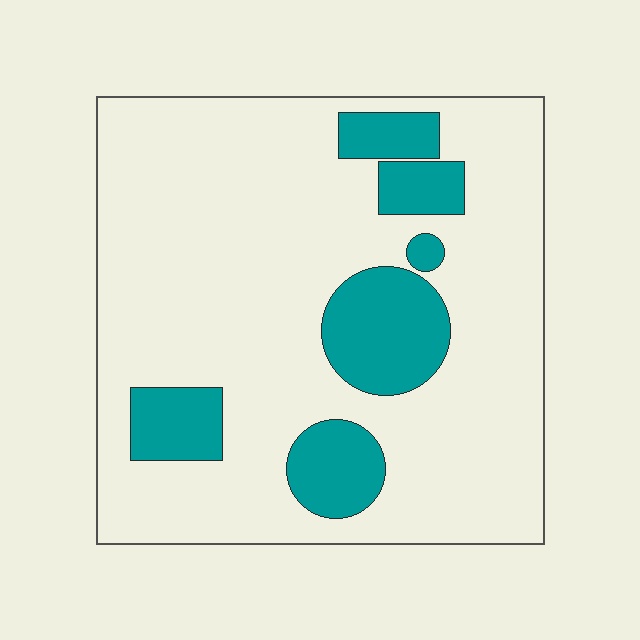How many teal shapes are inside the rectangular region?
6.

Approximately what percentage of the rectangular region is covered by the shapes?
Approximately 20%.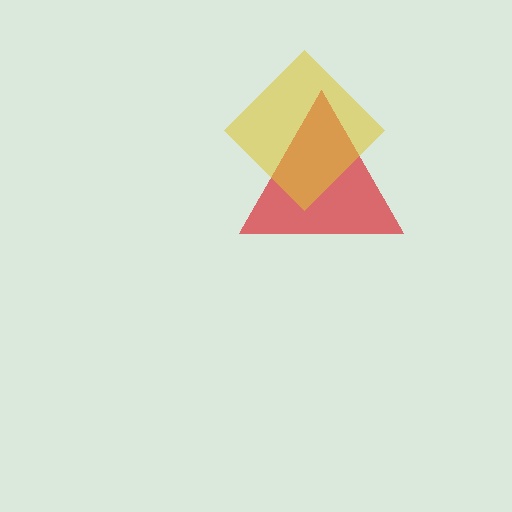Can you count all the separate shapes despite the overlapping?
Yes, there are 2 separate shapes.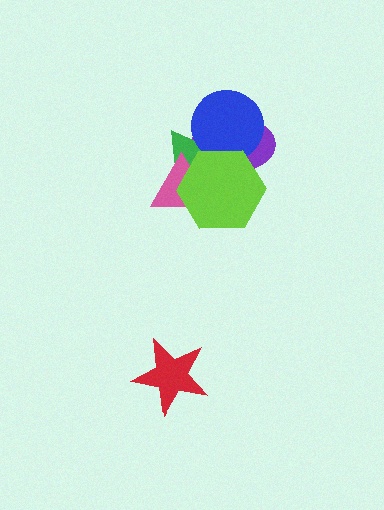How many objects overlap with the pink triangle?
3 objects overlap with the pink triangle.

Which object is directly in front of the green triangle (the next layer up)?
The pink triangle is directly in front of the green triangle.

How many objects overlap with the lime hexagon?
4 objects overlap with the lime hexagon.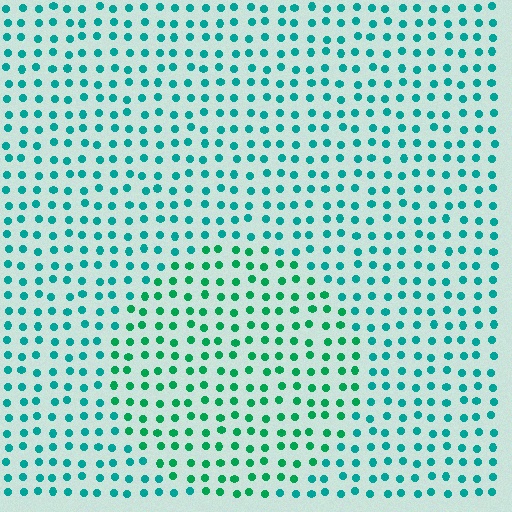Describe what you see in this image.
The image is filled with small teal elements in a uniform arrangement. A circle-shaped region is visible where the elements are tinted to a slightly different hue, forming a subtle color boundary.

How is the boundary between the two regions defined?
The boundary is defined purely by a slight shift in hue (about 26 degrees). Spacing, size, and orientation are identical on both sides.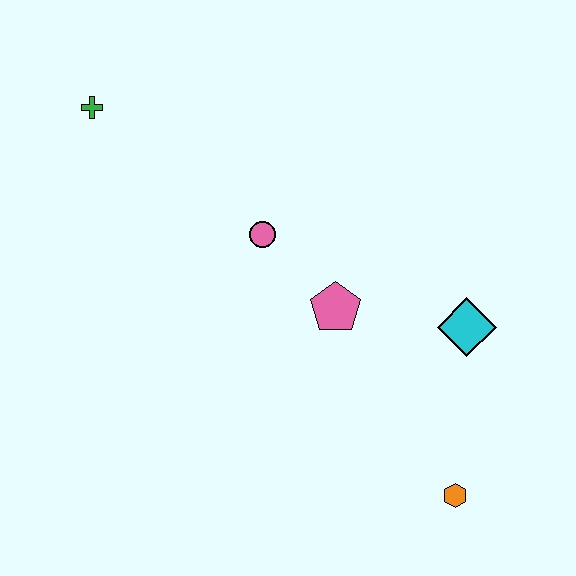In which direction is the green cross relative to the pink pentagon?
The green cross is to the left of the pink pentagon.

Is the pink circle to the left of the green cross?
No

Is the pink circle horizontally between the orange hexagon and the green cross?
Yes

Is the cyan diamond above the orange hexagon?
Yes